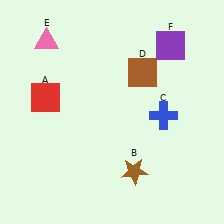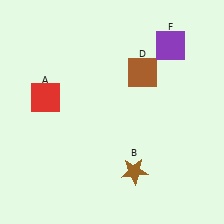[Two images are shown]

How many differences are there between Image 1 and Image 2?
There are 2 differences between the two images.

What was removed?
The blue cross (C), the pink triangle (E) were removed in Image 2.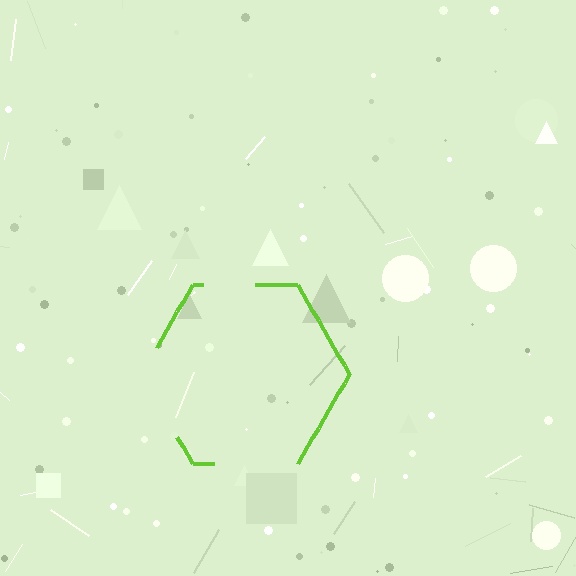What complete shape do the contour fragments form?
The contour fragments form a hexagon.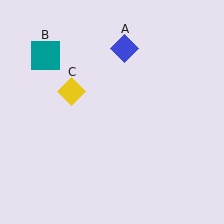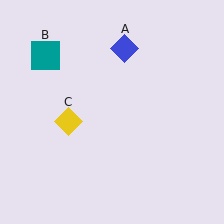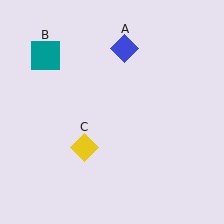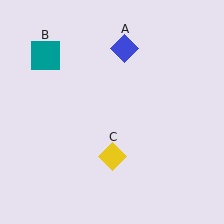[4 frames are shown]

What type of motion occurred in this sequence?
The yellow diamond (object C) rotated counterclockwise around the center of the scene.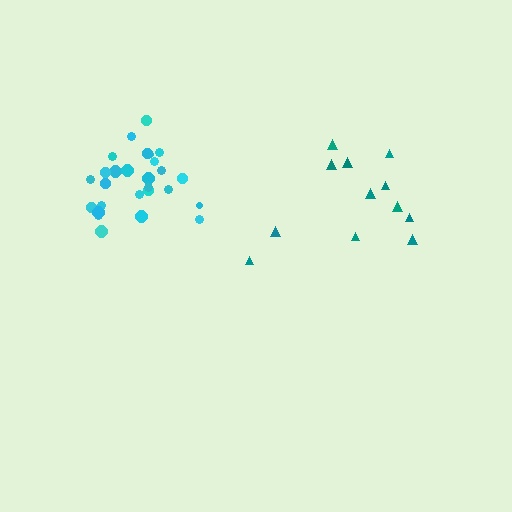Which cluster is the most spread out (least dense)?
Teal.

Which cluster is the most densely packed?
Cyan.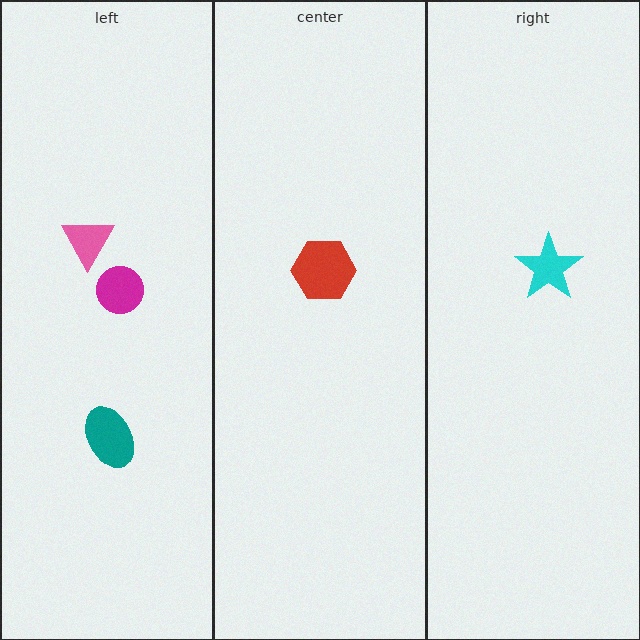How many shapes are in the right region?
1.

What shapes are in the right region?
The cyan star.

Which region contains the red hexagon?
The center region.